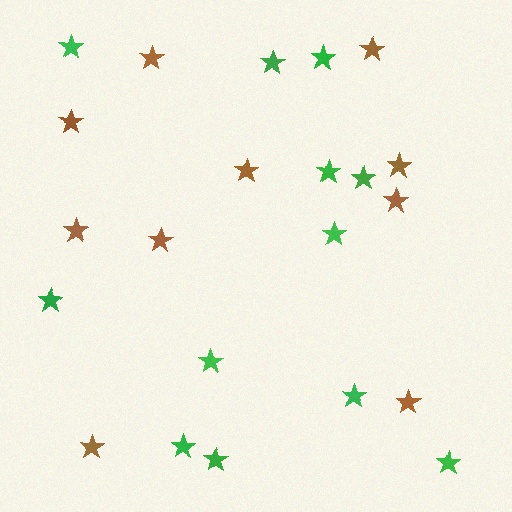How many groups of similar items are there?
There are 2 groups: one group of brown stars (10) and one group of green stars (12).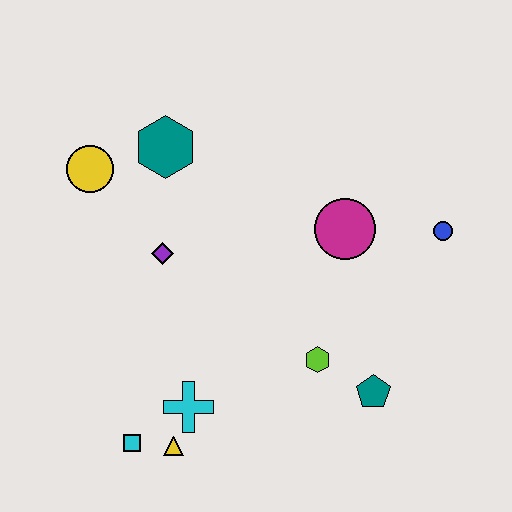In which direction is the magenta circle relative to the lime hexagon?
The magenta circle is above the lime hexagon.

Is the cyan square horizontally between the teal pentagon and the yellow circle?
Yes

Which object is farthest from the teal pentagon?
The yellow circle is farthest from the teal pentagon.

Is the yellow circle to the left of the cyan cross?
Yes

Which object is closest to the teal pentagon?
The lime hexagon is closest to the teal pentagon.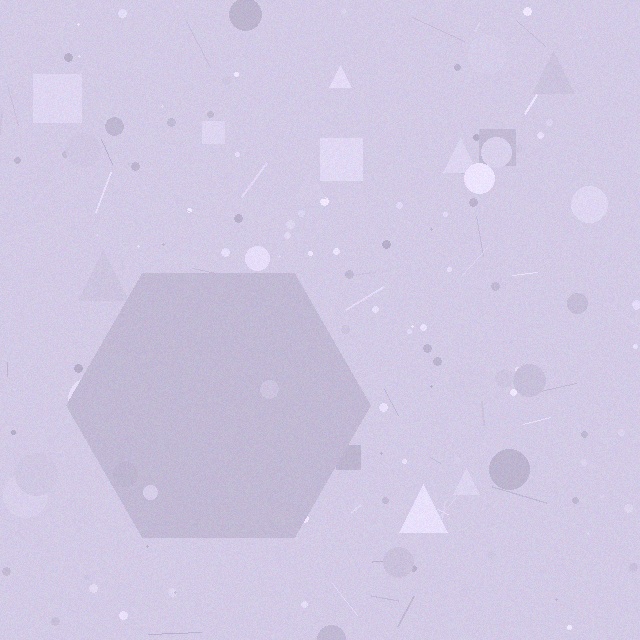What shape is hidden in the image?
A hexagon is hidden in the image.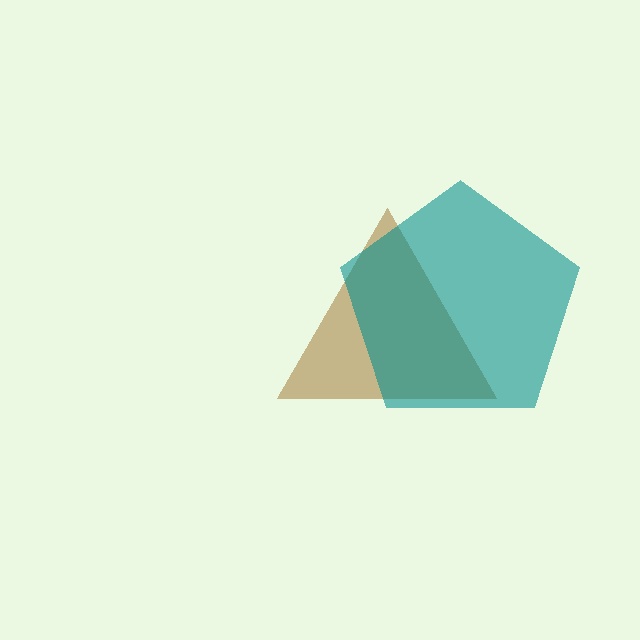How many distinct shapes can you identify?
There are 2 distinct shapes: a brown triangle, a teal pentagon.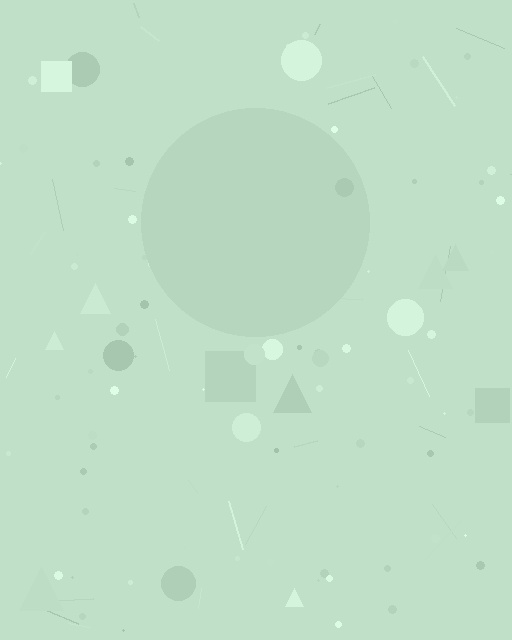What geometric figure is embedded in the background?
A circle is embedded in the background.